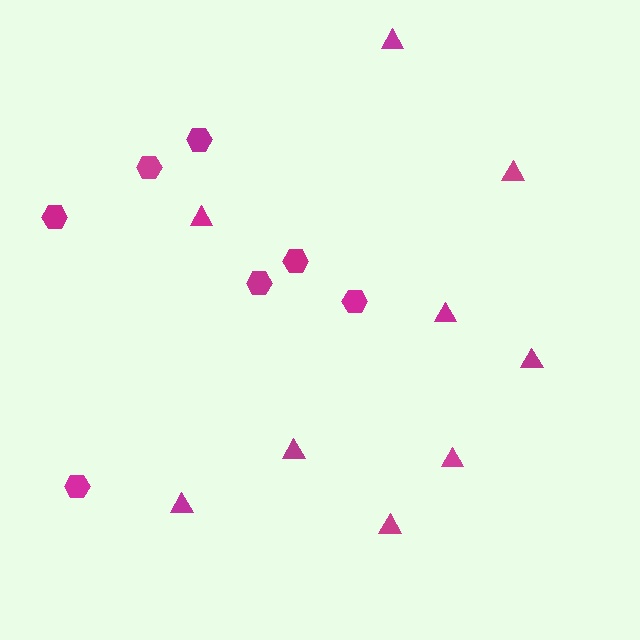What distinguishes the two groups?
There are 2 groups: one group of triangles (9) and one group of hexagons (7).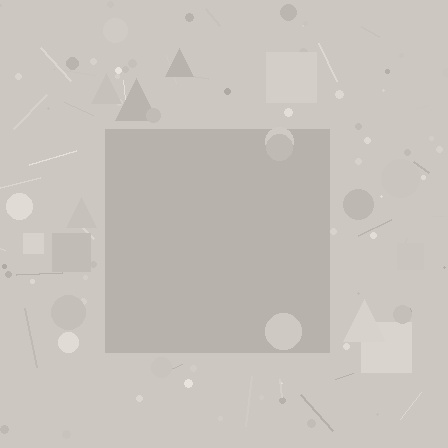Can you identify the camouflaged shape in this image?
The camouflaged shape is a square.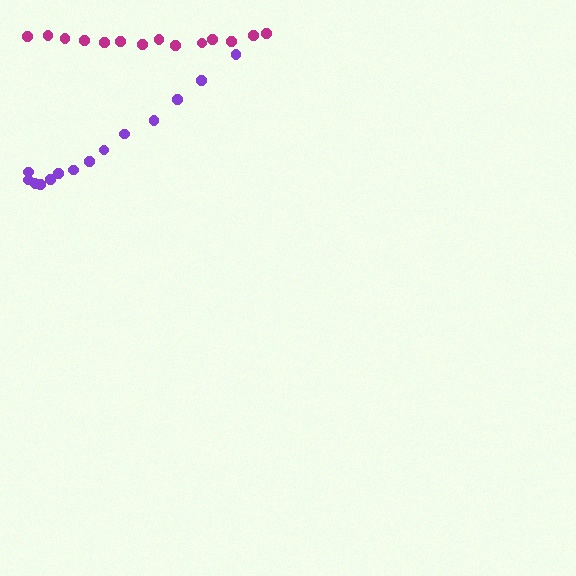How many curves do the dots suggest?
There are 2 distinct paths.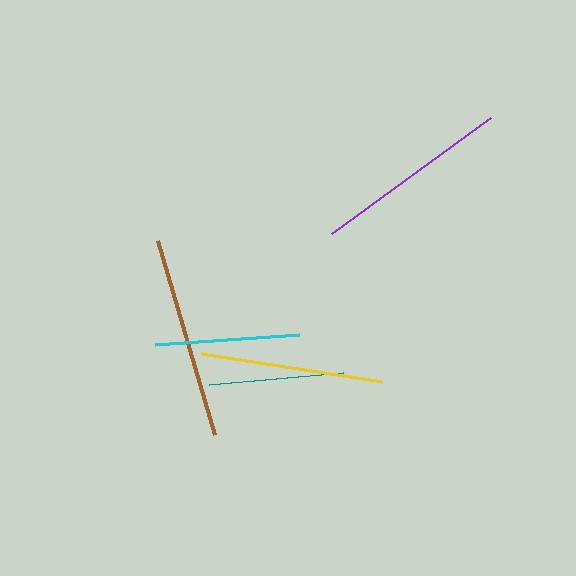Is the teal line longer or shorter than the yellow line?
The yellow line is longer than the teal line.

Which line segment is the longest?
The brown line is the longest at approximately 202 pixels.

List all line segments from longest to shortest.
From longest to shortest: brown, purple, yellow, cyan, teal.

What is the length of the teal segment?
The teal segment is approximately 135 pixels long.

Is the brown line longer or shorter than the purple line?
The brown line is longer than the purple line.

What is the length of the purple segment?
The purple segment is approximately 197 pixels long.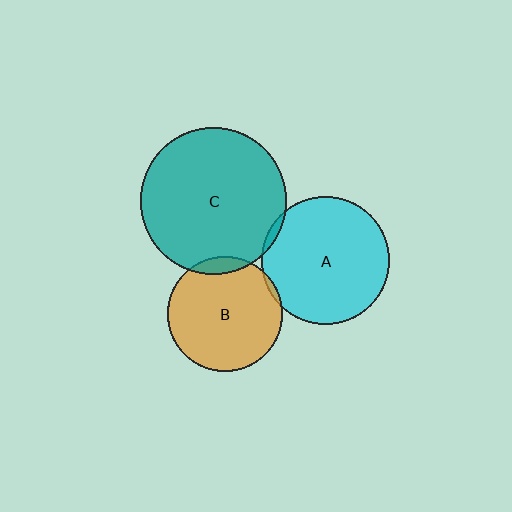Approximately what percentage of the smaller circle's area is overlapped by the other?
Approximately 5%.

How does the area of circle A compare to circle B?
Approximately 1.2 times.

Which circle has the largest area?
Circle C (teal).